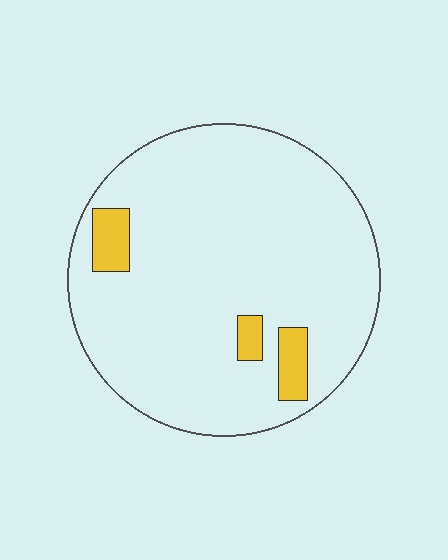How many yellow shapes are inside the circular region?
3.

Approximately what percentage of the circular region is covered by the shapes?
Approximately 10%.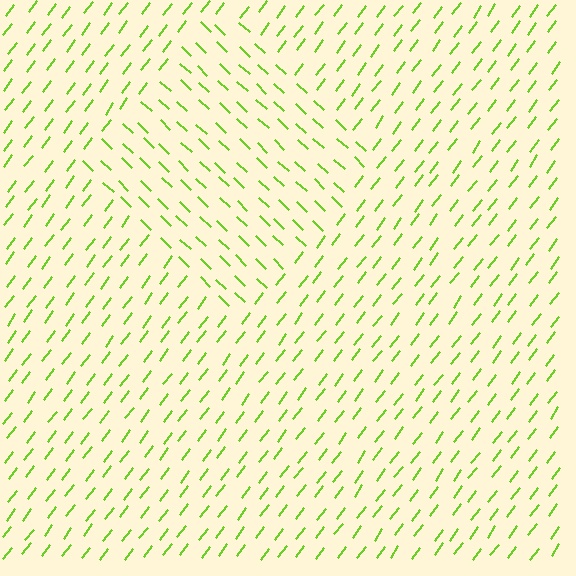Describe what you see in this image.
The image is filled with small lime line segments. A diamond region in the image has lines oriented differently from the surrounding lines, creating a visible texture boundary.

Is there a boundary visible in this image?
Yes, there is a texture boundary formed by a change in line orientation.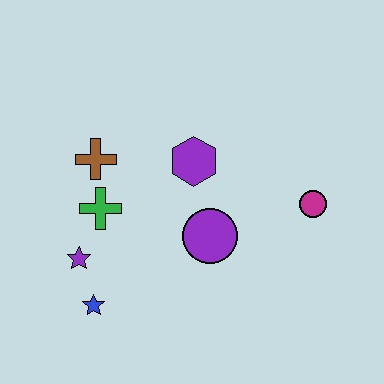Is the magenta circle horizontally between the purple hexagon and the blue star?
No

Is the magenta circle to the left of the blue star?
No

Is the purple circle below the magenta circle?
Yes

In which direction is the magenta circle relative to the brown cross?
The magenta circle is to the right of the brown cross.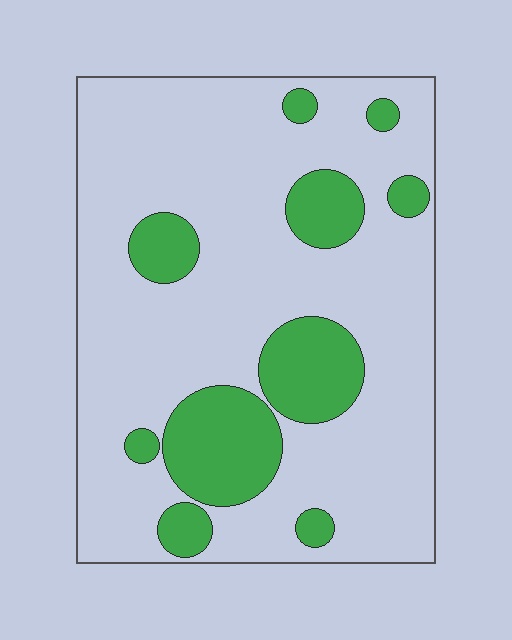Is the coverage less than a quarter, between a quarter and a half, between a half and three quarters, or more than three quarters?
Less than a quarter.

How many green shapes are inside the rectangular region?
10.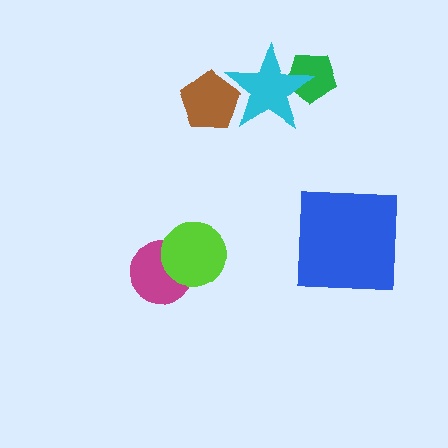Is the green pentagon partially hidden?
Yes, it is partially covered by another shape.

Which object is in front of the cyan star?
The brown pentagon is in front of the cyan star.